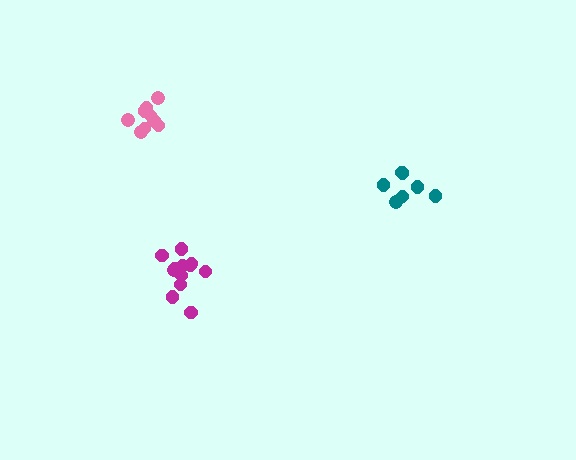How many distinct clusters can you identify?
There are 3 distinct clusters.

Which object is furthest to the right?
The teal cluster is rightmost.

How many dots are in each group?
Group 1: 12 dots, Group 2: 9 dots, Group 3: 7 dots (28 total).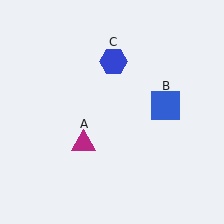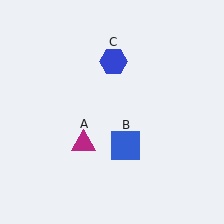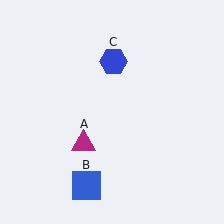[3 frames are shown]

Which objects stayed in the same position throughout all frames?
Magenta triangle (object A) and blue hexagon (object C) remained stationary.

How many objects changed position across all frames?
1 object changed position: blue square (object B).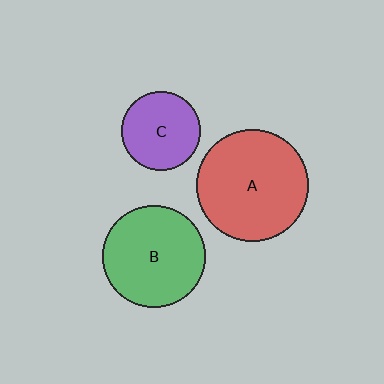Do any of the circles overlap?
No, none of the circles overlap.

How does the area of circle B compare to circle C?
Approximately 1.7 times.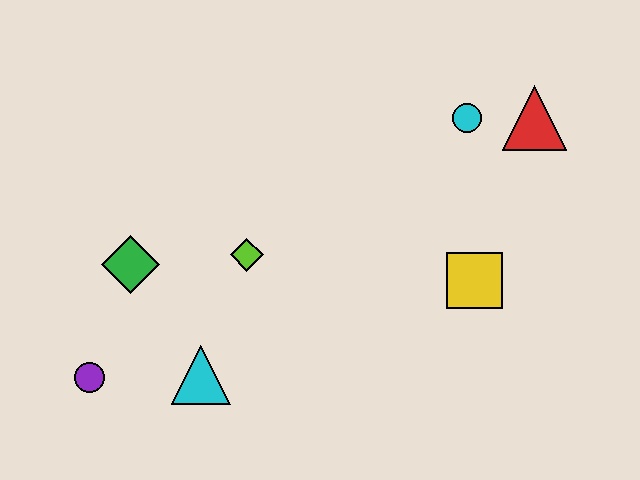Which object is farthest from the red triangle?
The purple circle is farthest from the red triangle.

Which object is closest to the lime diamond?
The green diamond is closest to the lime diamond.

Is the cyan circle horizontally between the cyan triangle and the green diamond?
No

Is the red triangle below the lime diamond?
No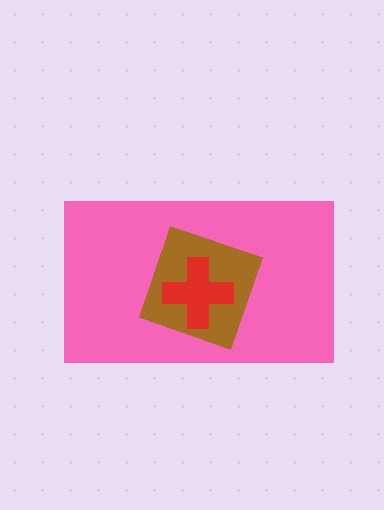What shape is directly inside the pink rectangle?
The brown diamond.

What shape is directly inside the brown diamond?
The red cross.